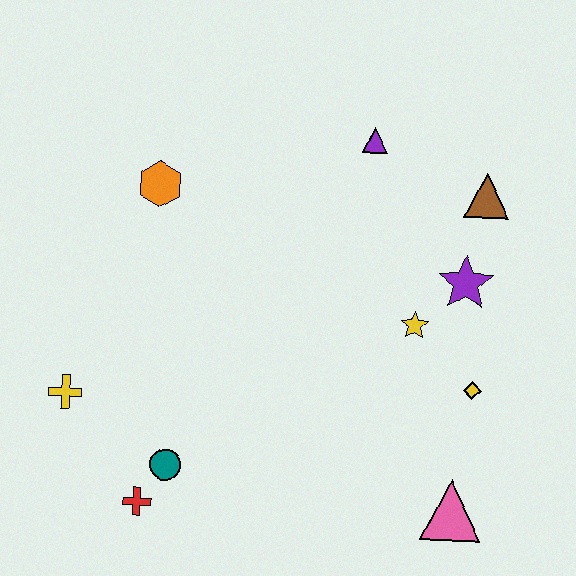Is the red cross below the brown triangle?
Yes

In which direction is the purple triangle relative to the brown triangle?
The purple triangle is to the left of the brown triangle.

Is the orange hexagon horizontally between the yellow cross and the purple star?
Yes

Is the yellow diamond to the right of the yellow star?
Yes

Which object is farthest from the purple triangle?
The red cross is farthest from the purple triangle.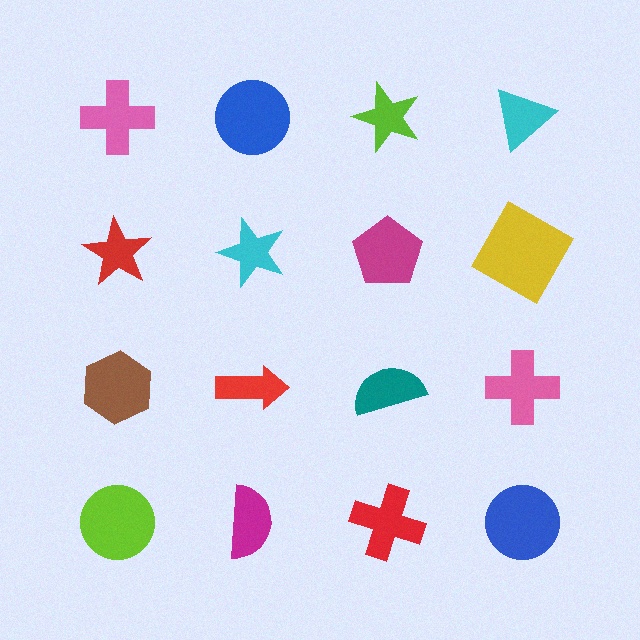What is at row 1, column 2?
A blue circle.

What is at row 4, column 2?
A magenta semicircle.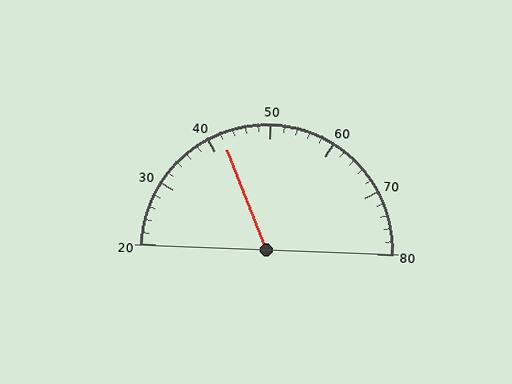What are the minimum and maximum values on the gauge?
The gauge ranges from 20 to 80.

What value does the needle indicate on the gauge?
The needle indicates approximately 42.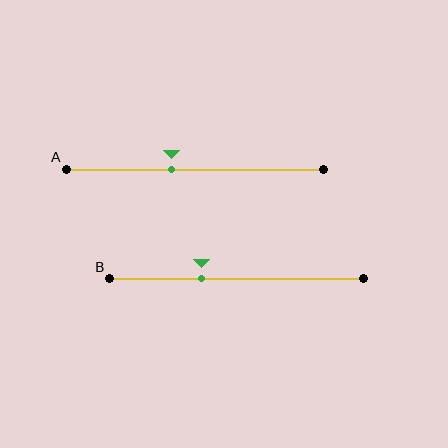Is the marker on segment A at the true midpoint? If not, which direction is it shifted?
No, the marker on segment A is shifted to the left by about 9% of the segment length.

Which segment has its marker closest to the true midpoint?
Segment A has its marker closest to the true midpoint.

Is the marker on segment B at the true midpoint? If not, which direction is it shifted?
No, the marker on segment B is shifted to the left by about 14% of the segment length.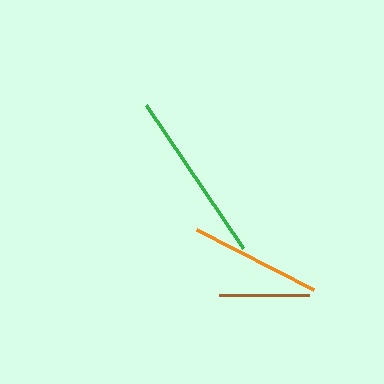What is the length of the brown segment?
The brown segment is approximately 90 pixels long.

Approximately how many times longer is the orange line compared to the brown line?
The orange line is approximately 1.5 times the length of the brown line.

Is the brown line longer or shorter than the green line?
The green line is longer than the brown line.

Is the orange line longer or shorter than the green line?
The green line is longer than the orange line.